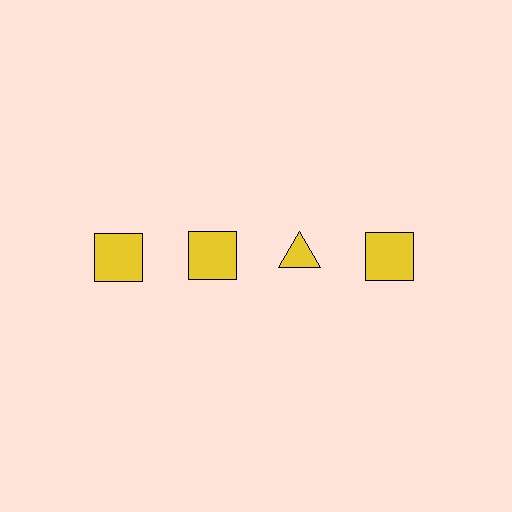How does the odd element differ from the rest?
It has a different shape: triangle instead of square.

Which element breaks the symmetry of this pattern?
The yellow triangle in the top row, center column breaks the symmetry. All other shapes are yellow squares.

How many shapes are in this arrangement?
There are 4 shapes arranged in a grid pattern.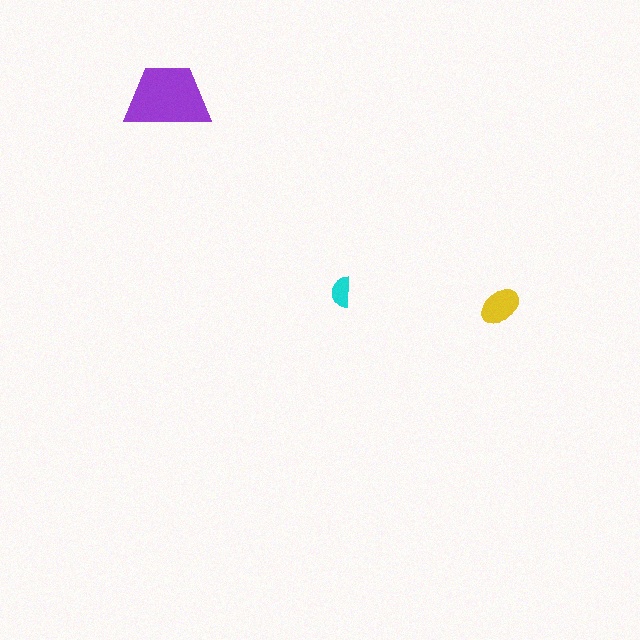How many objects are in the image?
There are 3 objects in the image.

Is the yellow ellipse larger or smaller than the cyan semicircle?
Larger.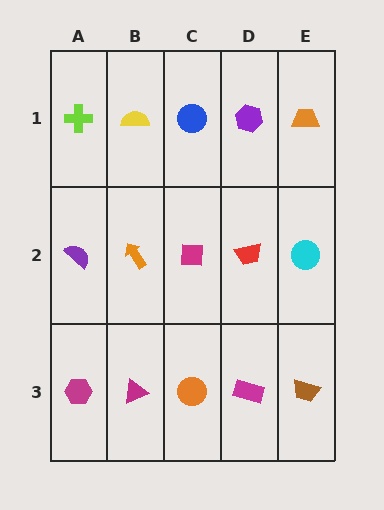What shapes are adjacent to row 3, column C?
A magenta square (row 2, column C), a magenta triangle (row 3, column B), a magenta rectangle (row 3, column D).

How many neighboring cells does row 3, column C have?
3.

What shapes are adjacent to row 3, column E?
A cyan circle (row 2, column E), a magenta rectangle (row 3, column D).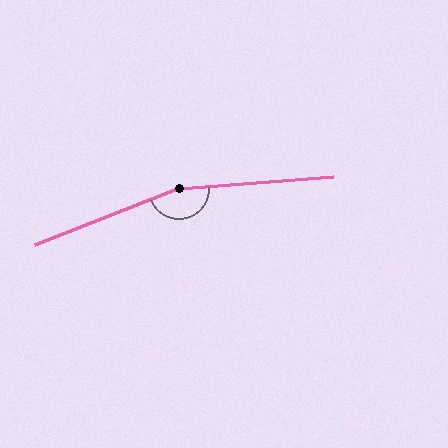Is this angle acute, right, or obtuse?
It is obtuse.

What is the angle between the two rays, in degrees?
Approximately 163 degrees.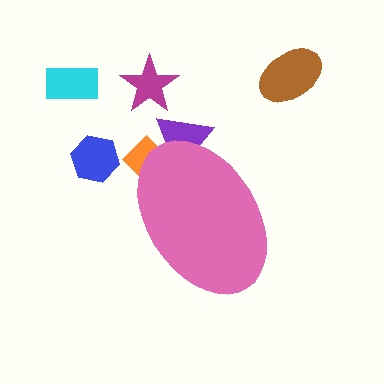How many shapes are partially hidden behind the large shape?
2 shapes are partially hidden.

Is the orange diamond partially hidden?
Yes, the orange diamond is partially hidden behind the pink ellipse.